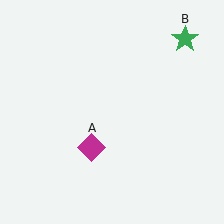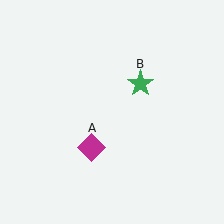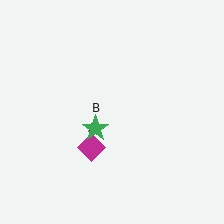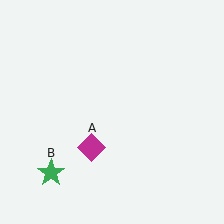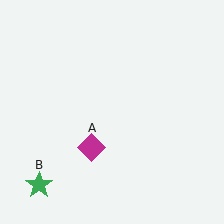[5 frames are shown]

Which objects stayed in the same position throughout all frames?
Magenta diamond (object A) remained stationary.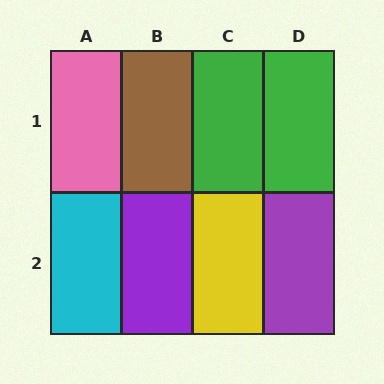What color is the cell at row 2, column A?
Cyan.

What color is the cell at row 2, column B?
Purple.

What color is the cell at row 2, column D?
Purple.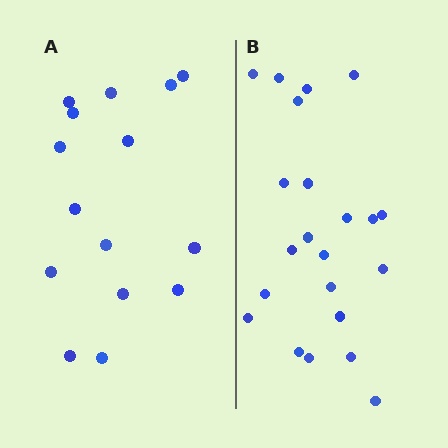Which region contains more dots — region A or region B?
Region B (the right region) has more dots.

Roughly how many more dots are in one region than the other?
Region B has roughly 8 or so more dots than region A.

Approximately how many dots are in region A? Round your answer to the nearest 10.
About 20 dots. (The exact count is 15, which rounds to 20.)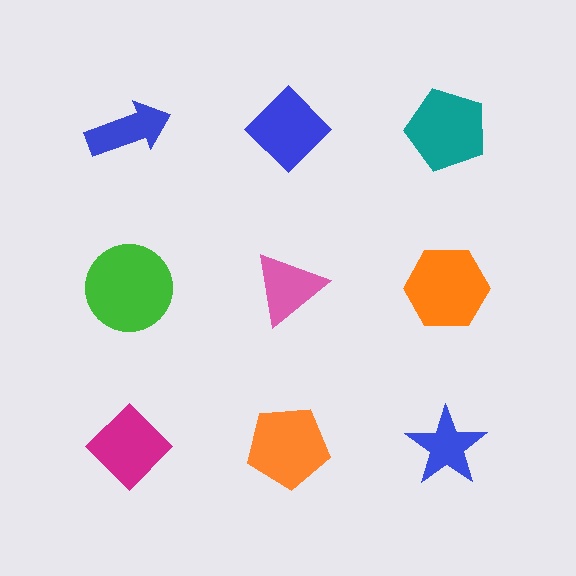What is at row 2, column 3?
An orange hexagon.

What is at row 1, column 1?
A blue arrow.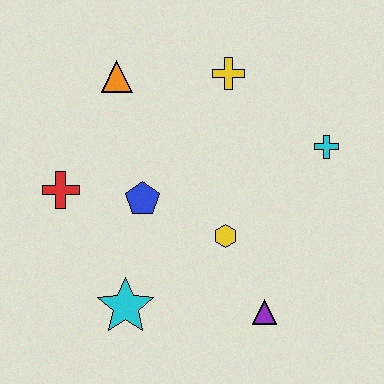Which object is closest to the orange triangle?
The yellow cross is closest to the orange triangle.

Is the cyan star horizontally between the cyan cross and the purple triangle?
No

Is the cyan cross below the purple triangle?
No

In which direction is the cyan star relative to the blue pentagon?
The cyan star is below the blue pentagon.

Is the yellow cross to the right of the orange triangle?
Yes